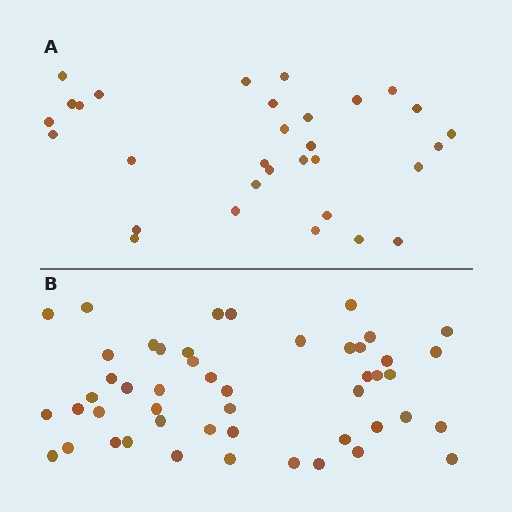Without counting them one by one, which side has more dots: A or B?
Region B (the bottom region) has more dots.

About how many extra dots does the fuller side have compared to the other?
Region B has approximately 20 more dots than region A.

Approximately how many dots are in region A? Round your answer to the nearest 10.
About 30 dots. (The exact count is 31, which rounds to 30.)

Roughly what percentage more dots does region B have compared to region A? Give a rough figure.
About 60% more.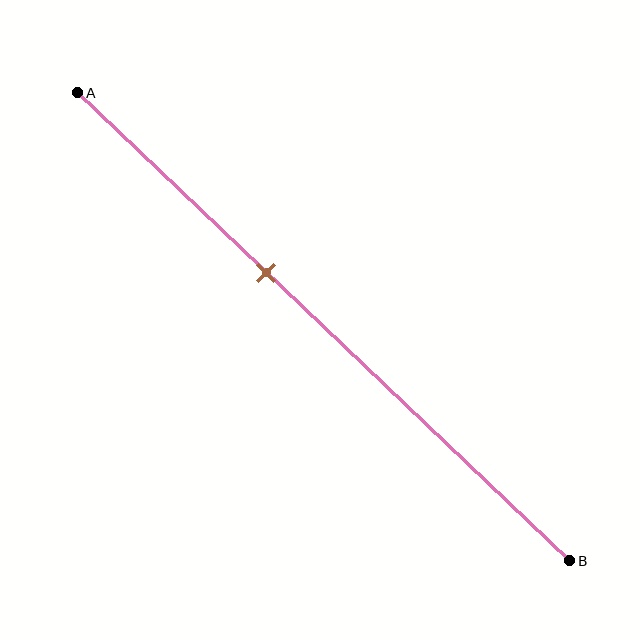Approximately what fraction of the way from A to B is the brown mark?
The brown mark is approximately 40% of the way from A to B.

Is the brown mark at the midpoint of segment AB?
No, the mark is at about 40% from A, not at the 50% midpoint.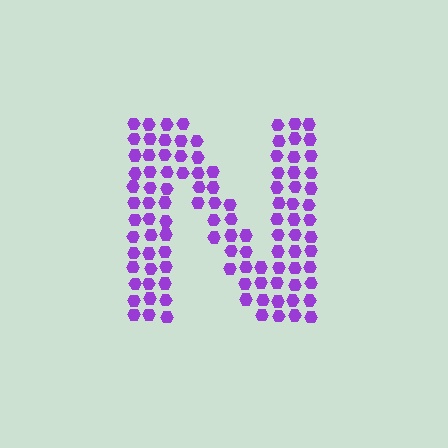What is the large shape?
The large shape is the letter N.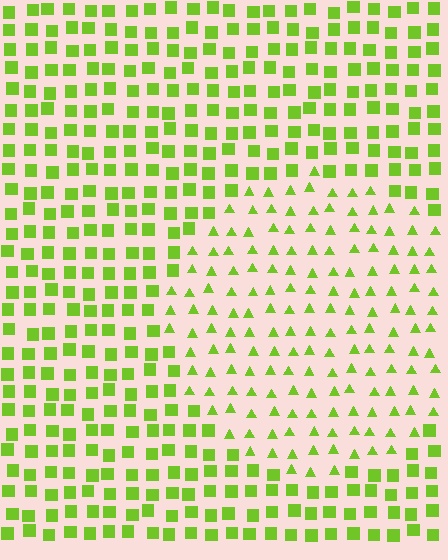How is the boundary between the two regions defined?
The boundary is defined by a change in element shape: triangles inside vs. squares outside. All elements share the same color and spacing.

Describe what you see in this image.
The image is filled with small lime elements arranged in a uniform grid. A circle-shaped region contains triangles, while the surrounding area contains squares. The boundary is defined purely by the change in element shape.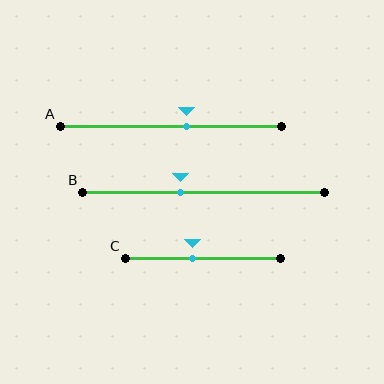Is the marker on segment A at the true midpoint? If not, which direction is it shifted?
No, the marker on segment A is shifted to the right by about 7% of the segment length.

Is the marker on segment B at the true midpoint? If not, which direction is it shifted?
No, the marker on segment B is shifted to the left by about 10% of the segment length.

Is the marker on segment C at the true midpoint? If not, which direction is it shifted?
No, the marker on segment C is shifted to the left by about 7% of the segment length.